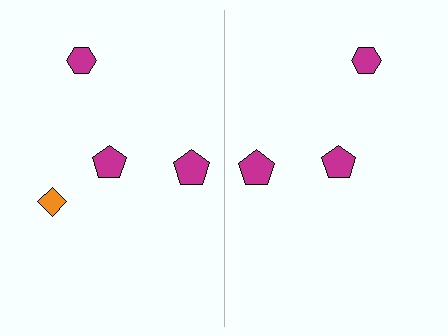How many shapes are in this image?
There are 7 shapes in this image.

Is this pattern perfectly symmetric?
No, the pattern is not perfectly symmetric. A orange diamond is missing from the right side.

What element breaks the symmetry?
A orange diamond is missing from the right side.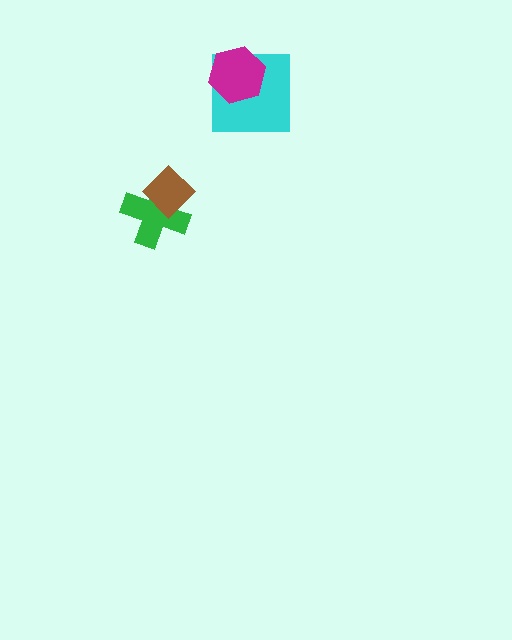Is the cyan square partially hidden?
Yes, it is partially covered by another shape.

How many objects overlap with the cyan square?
1 object overlaps with the cyan square.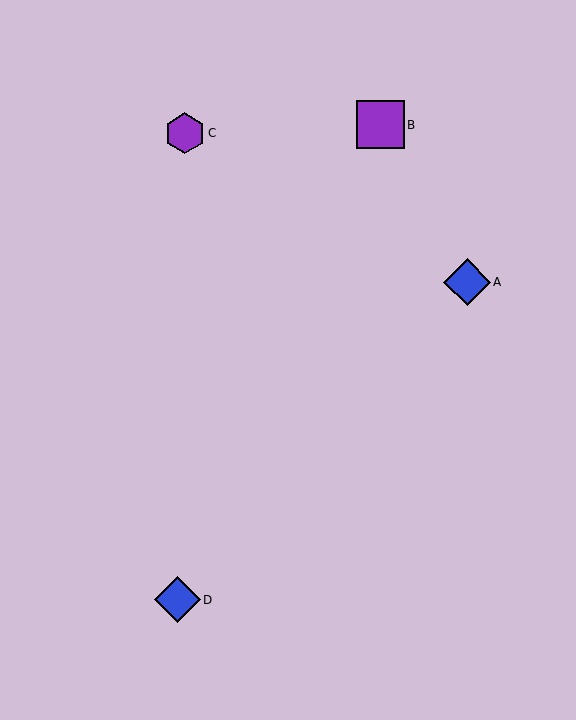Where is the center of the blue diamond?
The center of the blue diamond is at (467, 282).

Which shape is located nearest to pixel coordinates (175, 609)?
The blue diamond (labeled D) at (177, 600) is nearest to that location.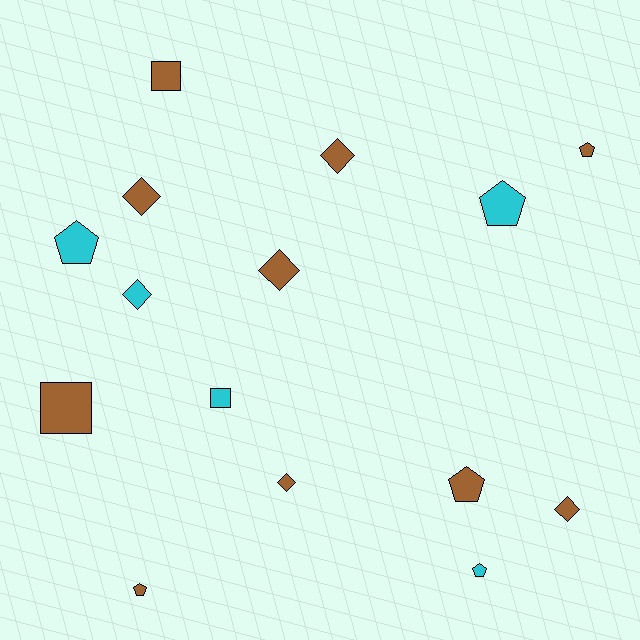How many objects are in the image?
There are 15 objects.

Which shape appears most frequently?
Diamond, with 6 objects.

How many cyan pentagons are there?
There are 3 cyan pentagons.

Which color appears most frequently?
Brown, with 10 objects.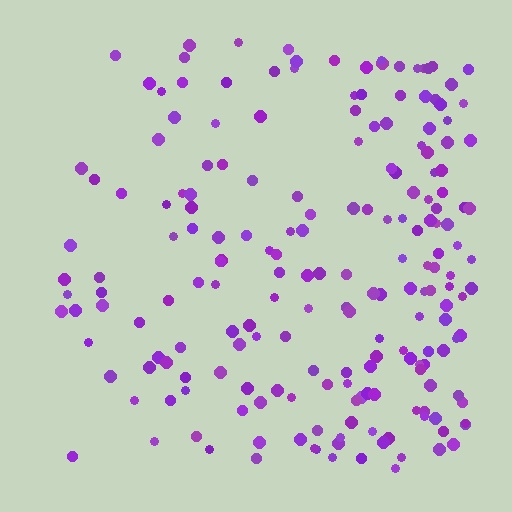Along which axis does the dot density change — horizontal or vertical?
Horizontal.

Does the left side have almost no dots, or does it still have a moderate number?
Still a moderate number, just noticeably fewer than the right.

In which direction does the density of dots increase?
From left to right, with the right side densest.